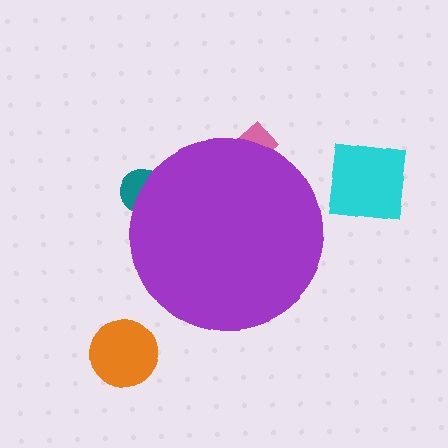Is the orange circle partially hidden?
No, the orange circle is fully visible.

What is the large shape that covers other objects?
A purple circle.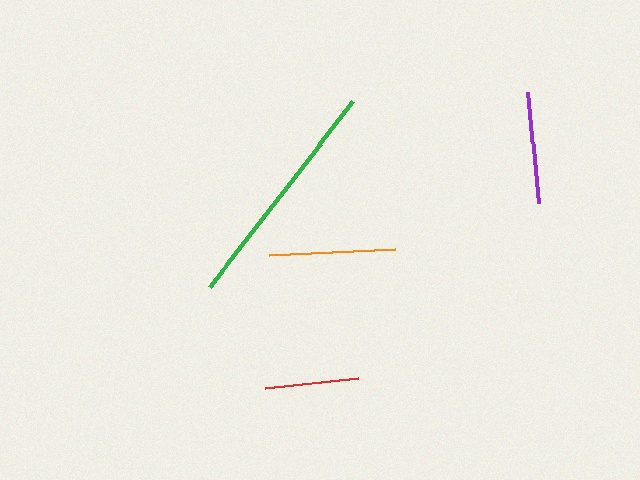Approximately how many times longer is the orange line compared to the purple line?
The orange line is approximately 1.1 times the length of the purple line.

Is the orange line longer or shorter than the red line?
The orange line is longer than the red line.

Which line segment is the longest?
The green line is the longest at approximately 234 pixels.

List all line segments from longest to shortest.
From longest to shortest: green, orange, purple, red.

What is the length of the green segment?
The green segment is approximately 234 pixels long.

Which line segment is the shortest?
The red line is the shortest at approximately 93 pixels.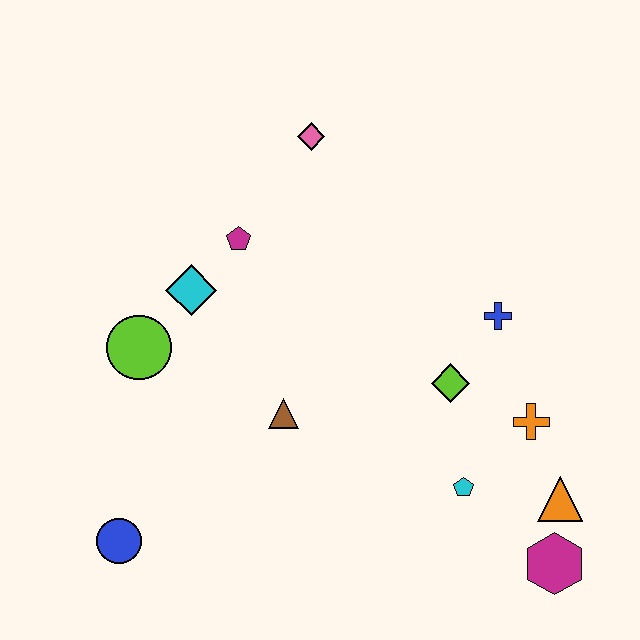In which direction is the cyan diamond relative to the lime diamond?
The cyan diamond is to the left of the lime diamond.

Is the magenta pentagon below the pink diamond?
Yes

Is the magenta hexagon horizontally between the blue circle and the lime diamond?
No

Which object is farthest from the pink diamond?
The magenta hexagon is farthest from the pink diamond.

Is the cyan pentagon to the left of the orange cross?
Yes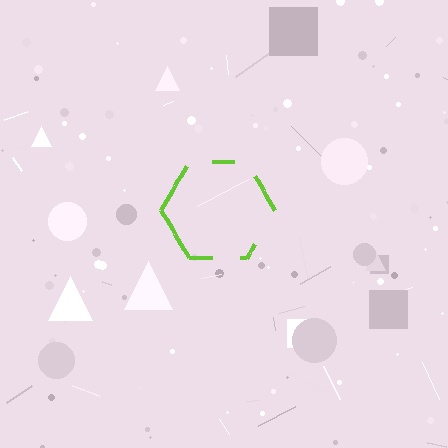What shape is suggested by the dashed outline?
The dashed outline suggests a hexagon.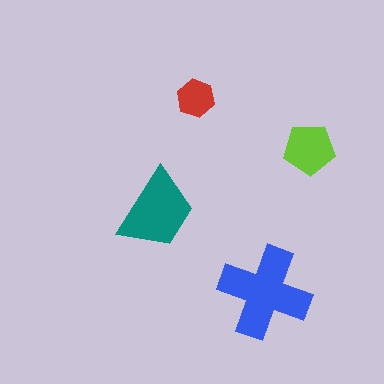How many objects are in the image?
There are 4 objects in the image.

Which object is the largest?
The blue cross.